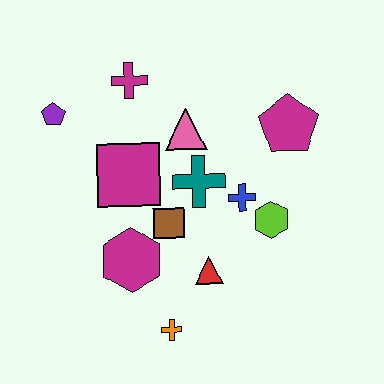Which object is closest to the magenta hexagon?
The brown square is closest to the magenta hexagon.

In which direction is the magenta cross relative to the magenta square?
The magenta cross is above the magenta square.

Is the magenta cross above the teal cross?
Yes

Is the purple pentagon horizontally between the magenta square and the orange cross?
No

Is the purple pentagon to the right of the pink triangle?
No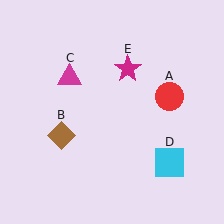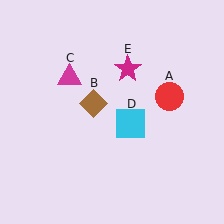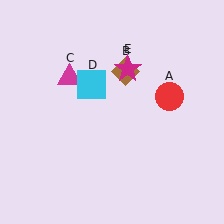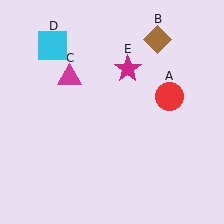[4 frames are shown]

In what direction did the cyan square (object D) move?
The cyan square (object D) moved up and to the left.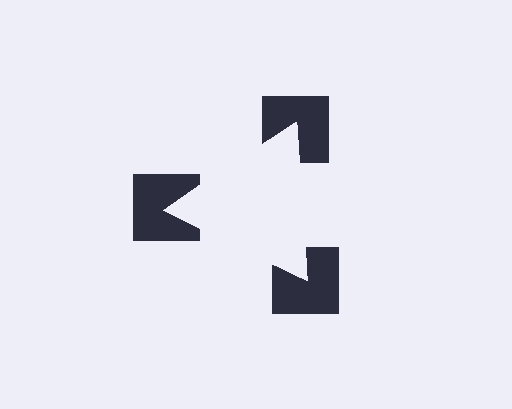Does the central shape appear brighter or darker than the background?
It typically appears slightly brighter than the background, even though no actual brightness change is drawn.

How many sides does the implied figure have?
3 sides.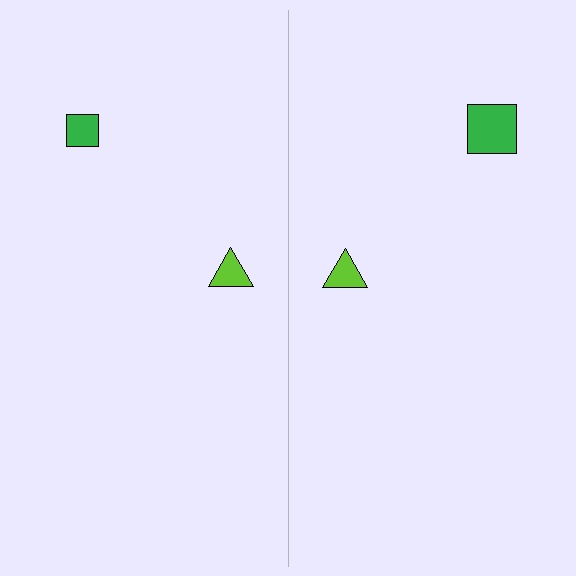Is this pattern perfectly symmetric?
No, the pattern is not perfectly symmetric. The green square on the right side has a different size than its mirror counterpart.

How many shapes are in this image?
There are 4 shapes in this image.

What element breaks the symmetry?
The green square on the right side has a different size than its mirror counterpart.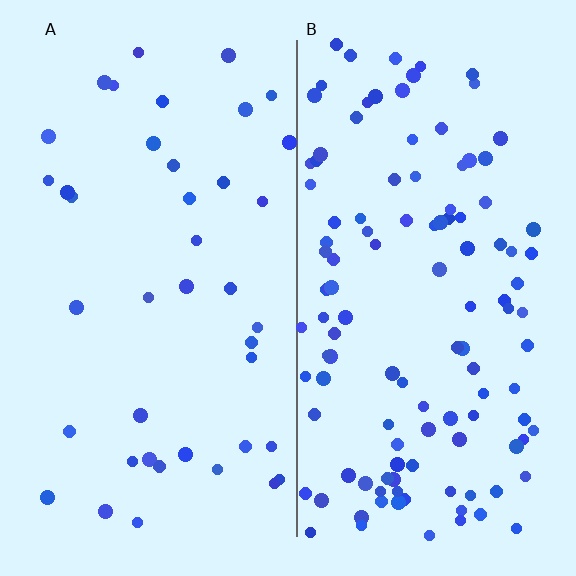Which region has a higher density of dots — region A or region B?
B (the right).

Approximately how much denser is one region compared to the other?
Approximately 2.9× — region B over region A.